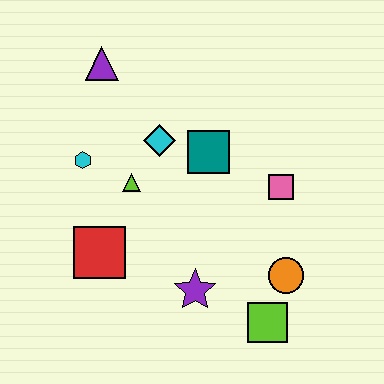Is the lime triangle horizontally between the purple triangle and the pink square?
Yes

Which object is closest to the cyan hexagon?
The lime triangle is closest to the cyan hexagon.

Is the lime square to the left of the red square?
No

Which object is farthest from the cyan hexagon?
The lime square is farthest from the cyan hexagon.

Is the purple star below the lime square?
No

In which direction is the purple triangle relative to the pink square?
The purple triangle is to the left of the pink square.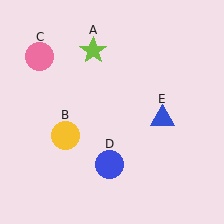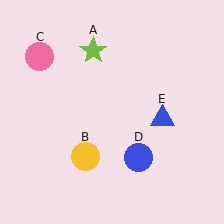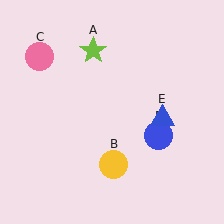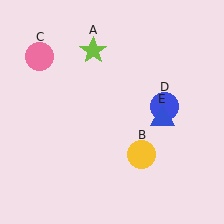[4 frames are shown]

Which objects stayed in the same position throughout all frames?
Lime star (object A) and pink circle (object C) and blue triangle (object E) remained stationary.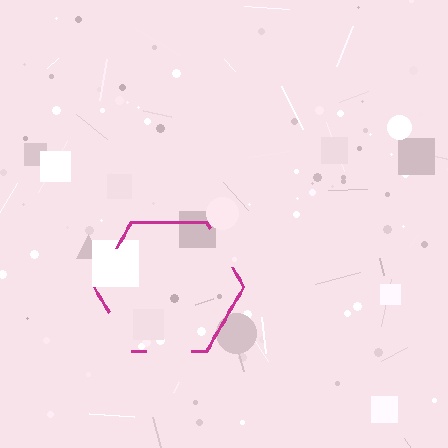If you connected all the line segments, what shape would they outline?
They would outline a hexagon.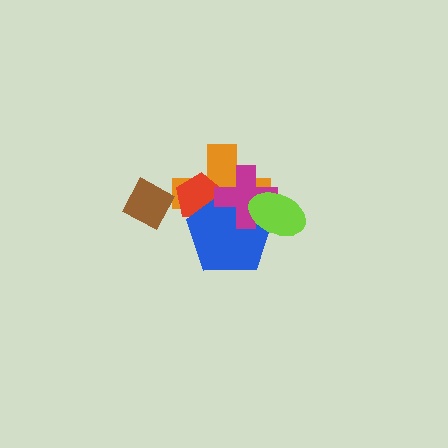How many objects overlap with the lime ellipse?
3 objects overlap with the lime ellipse.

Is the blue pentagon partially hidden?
Yes, it is partially covered by another shape.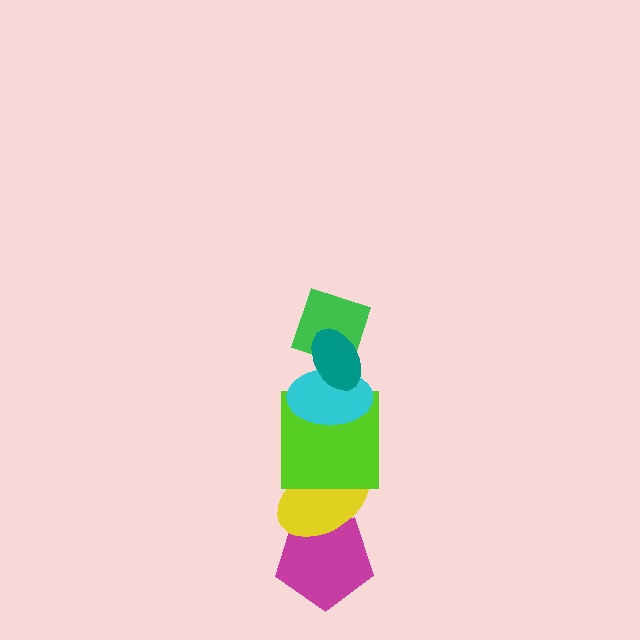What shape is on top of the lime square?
The cyan ellipse is on top of the lime square.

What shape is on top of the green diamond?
The teal ellipse is on top of the green diamond.